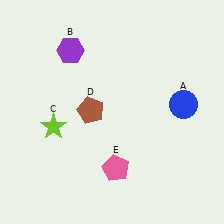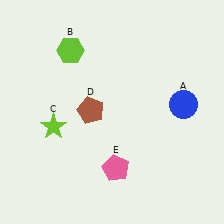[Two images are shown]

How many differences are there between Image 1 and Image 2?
There is 1 difference between the two images.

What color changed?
The hexagon (B) changed from purple in Image 1 to lime in Image 2.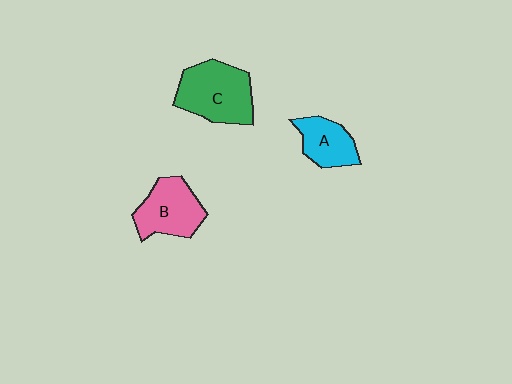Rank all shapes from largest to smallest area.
From largest to smallest: C (green), B (pink), A (cyan).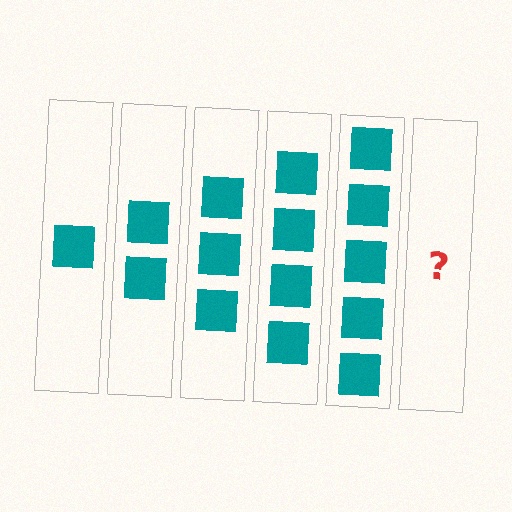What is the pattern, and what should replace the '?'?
The pattern is that each step adds one more square. The '?' should be 6 squares.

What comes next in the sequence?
The next element should be 6 squares.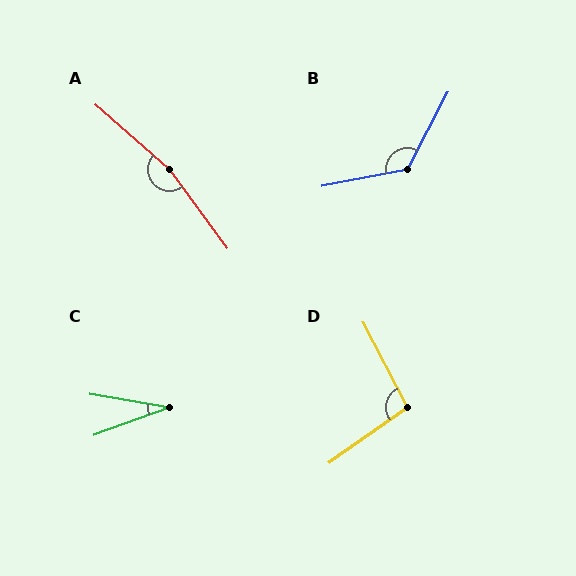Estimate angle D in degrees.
Approximately 98 degrees.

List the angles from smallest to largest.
C (30°), D (98°), B (128°), A (167°).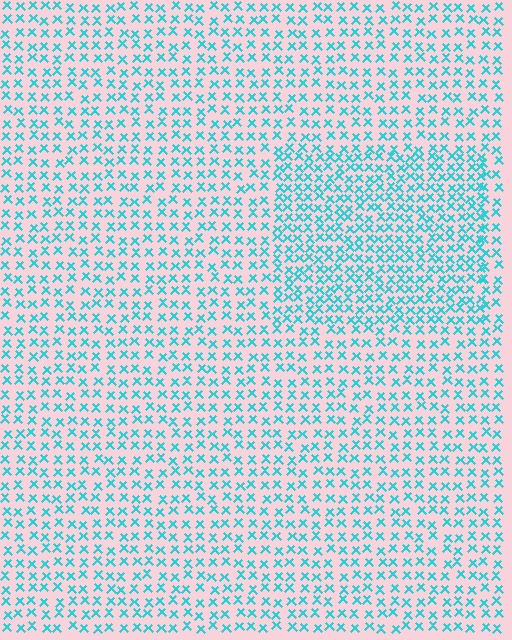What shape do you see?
I see a rectangle.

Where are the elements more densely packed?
The elements are more densely packed inside the rectangle boundary.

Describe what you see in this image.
The image contains small cyan elements arranged at two different densities. A rectangle-shaped region is visible where the elements are more densely packed than the surrounding area.